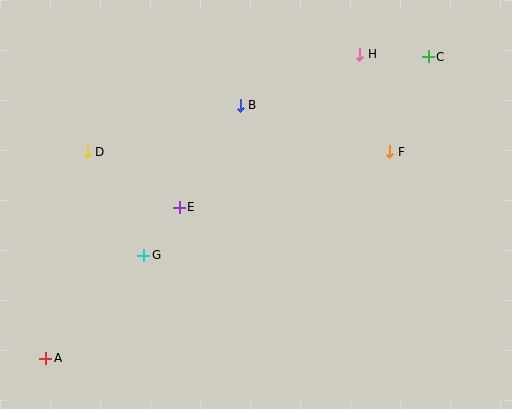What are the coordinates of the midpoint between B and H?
The midpoint between B and H is at (300, 80).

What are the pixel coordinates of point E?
Point E is at (179, 207).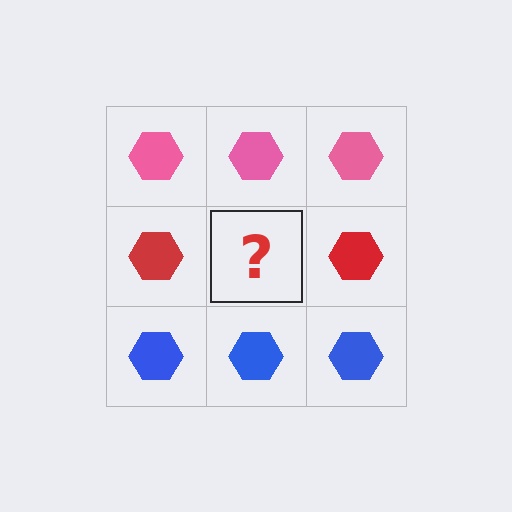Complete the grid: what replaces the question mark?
The question mark should be replaced with a red hexagon.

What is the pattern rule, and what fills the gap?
The rule is that each row has a consistent color. The gap should be filled with a red hexagon.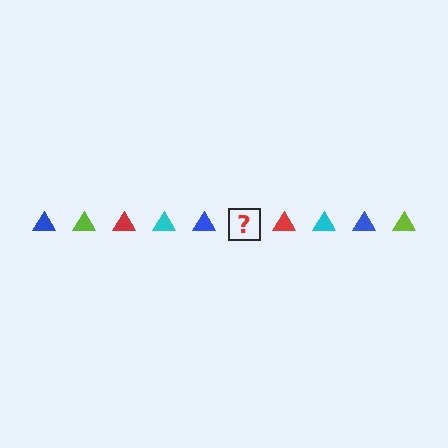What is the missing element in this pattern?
The missing element is a lime triangle.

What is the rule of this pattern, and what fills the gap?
The rule is that the pattern cycles through blue, lime, red, cyan triangles. The gap should be filled with a lime triangle.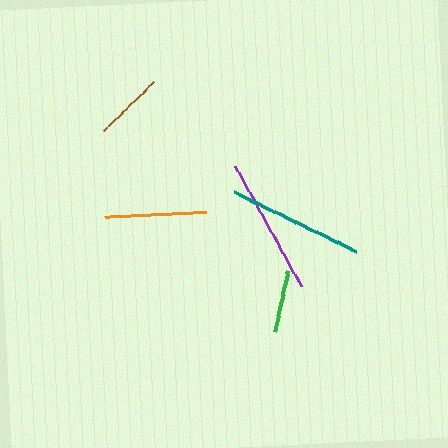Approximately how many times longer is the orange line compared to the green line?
The orange line is approximately 1.6 times the length of the green line.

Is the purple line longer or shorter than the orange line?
The purple line is longer than the orange line.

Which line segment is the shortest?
The green line is the shortest at approximately 62 pixels.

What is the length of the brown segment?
The brown segment is approximately 69 pixels long.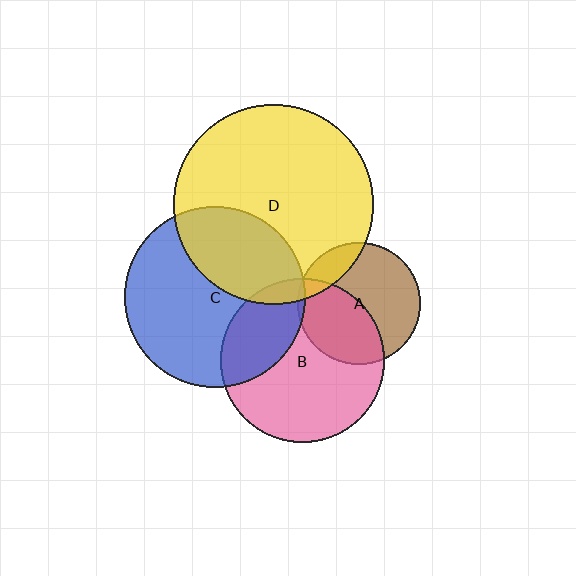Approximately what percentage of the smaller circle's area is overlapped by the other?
Approximately 30%.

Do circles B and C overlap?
Yes.